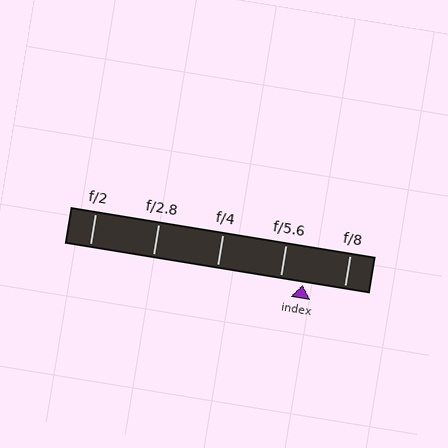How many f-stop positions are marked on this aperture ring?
There are 5 f-stop positions marked.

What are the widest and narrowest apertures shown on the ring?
The widest aperture shown is f/2 and the narrowest is f/8.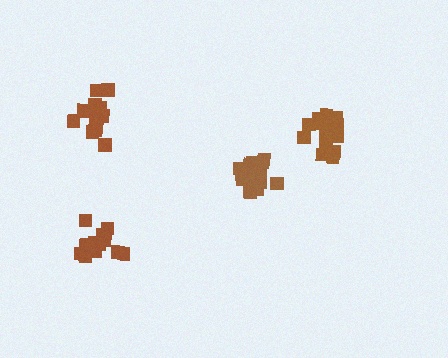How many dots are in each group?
Group 1: 14 dots, Group 2: 17 dots, Group 3: 17 dots, Group 4: 18 dots (66 total).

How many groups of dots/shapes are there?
There are 4 groups.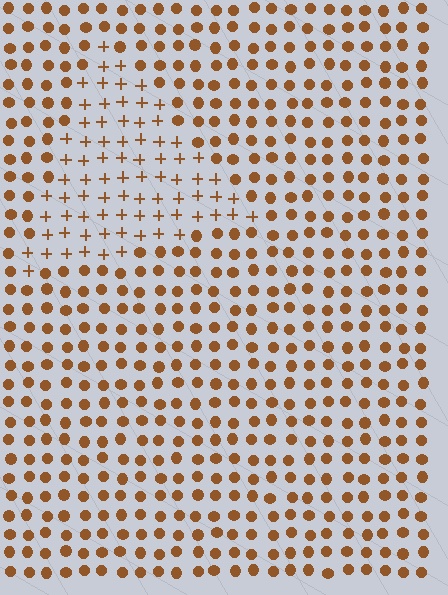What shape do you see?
I see a triangle.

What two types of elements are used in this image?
The image uses plus signs inside the triangle region and circles outside it.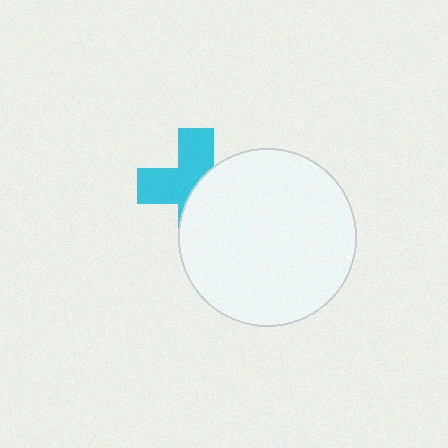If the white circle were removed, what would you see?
You would see the complete cyan cross.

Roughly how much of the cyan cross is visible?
About half of it is visible (roughly 50%).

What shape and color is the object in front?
The object in front is a white circle.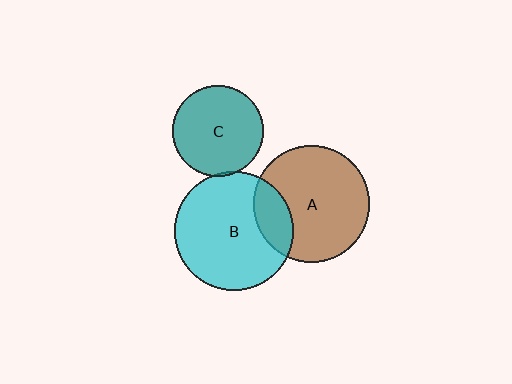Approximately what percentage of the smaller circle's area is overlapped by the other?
Approximately 5%.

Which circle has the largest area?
Circle B (cyan).